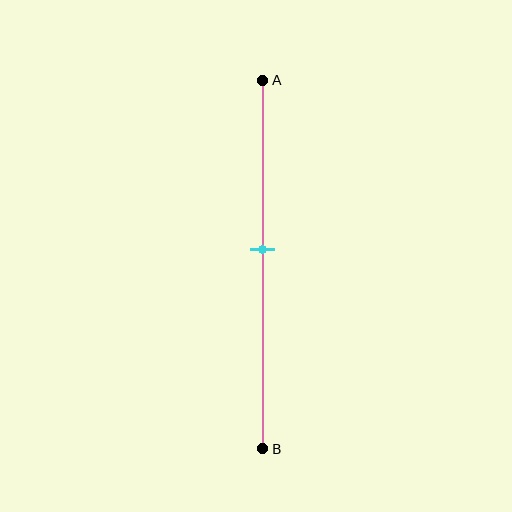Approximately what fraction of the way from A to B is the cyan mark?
The cyan mark is approximately 45% of the way from A to B.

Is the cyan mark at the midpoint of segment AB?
No, the mark is at about 45% from A, not at the 50% midpoint.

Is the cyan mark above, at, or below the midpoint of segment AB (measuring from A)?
The cyan mark is above the midpoint of segment AB.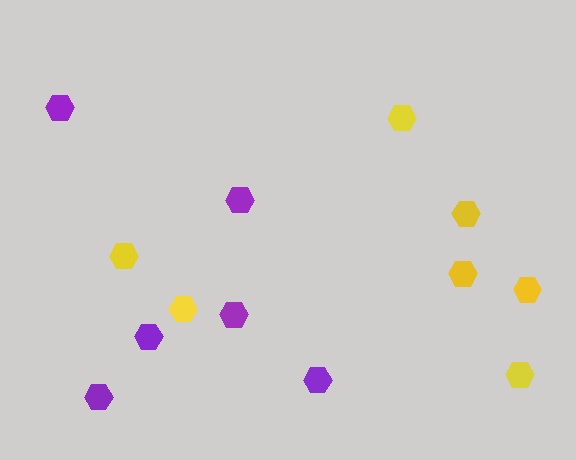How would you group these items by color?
There are 2 groups: one group of yellow hexagons (7) and one group of purple hexagons (6).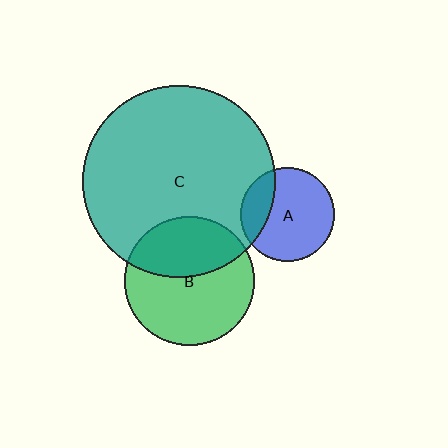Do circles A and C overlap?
Yes.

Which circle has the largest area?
Circle C (teal).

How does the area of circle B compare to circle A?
Approximately 1.9 times.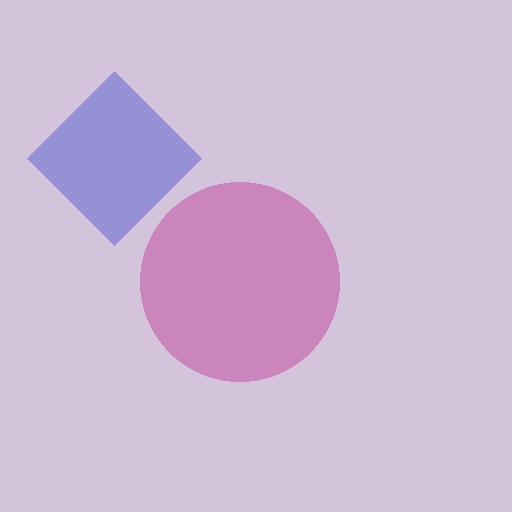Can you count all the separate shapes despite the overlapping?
Yes, there are 2 separate shapes.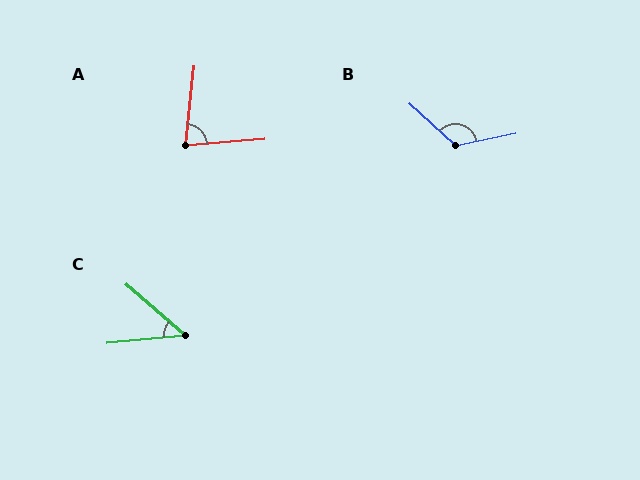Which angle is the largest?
B, at approximately 126 degrees.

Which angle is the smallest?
C, at approximately 46 degrees.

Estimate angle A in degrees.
Approximately 79 degrees.